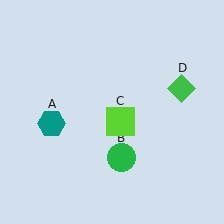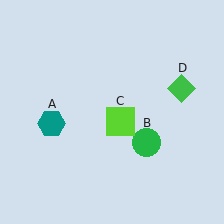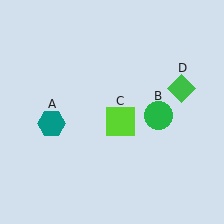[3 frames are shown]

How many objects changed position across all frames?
1 object changed position: green circle (object B).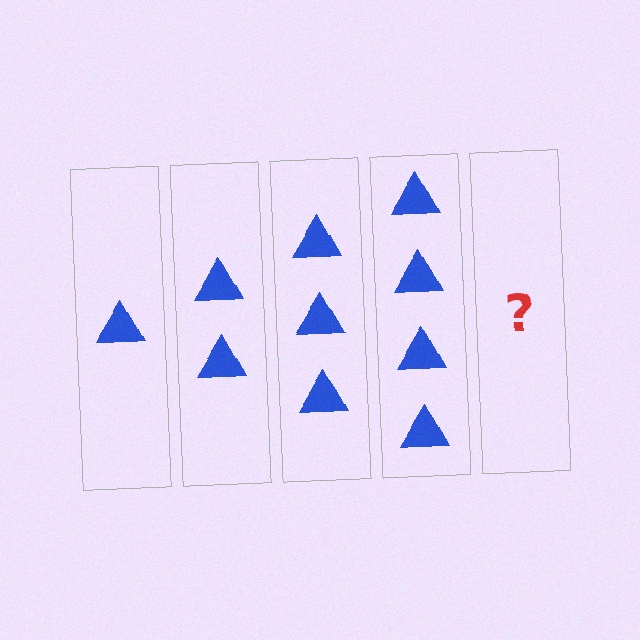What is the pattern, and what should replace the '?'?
The pattern is that each step adds one more triangle. The '?' should be 5 triangles.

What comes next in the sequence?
The next element should be 5 triangles.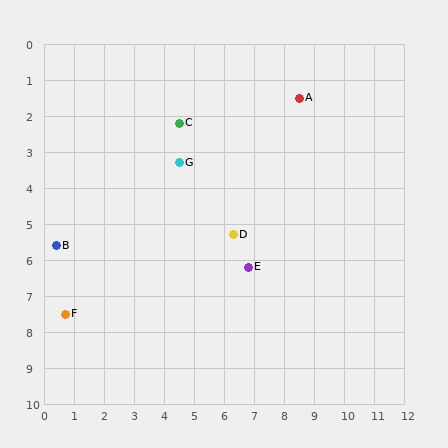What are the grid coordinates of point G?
Point G is at approximately (4.5, 3.3).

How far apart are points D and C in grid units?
Points D and C are about 3.6 grid units apart.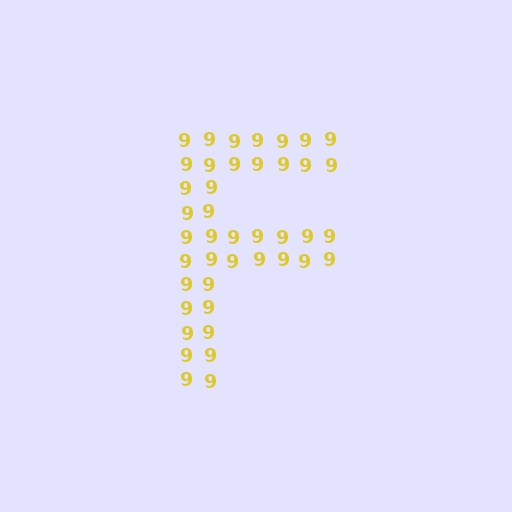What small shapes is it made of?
It is made of small digit 9's.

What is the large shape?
The large shape is the letter F.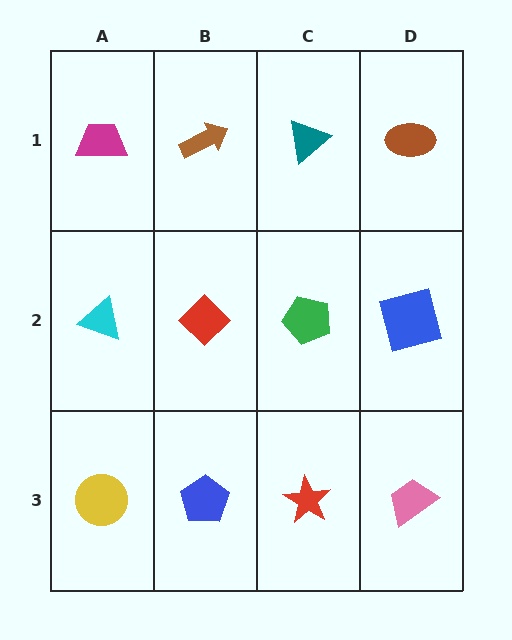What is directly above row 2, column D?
A brown ellipse.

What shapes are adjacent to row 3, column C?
A green pentagon (row 2, column C), a blue pentagon (row 3, column B), a pink trapezoid (row 3, column D).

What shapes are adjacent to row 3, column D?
A blue square (row 2, column D), a red star (row 3, column C).